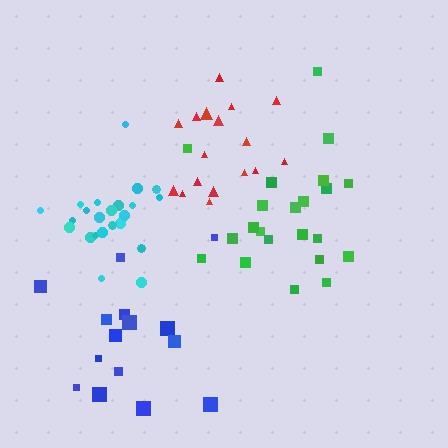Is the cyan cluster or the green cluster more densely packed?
Cyan.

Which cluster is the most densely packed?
Cyan.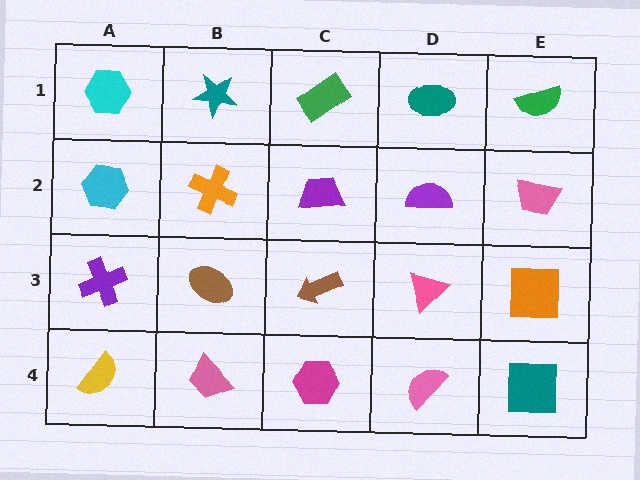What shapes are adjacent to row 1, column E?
A pink trapezoid (row 2, column E), a teal ellipse (row 1, column D).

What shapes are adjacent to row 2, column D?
A teal ellipse (row 1, column D), a pink triangle (row 3, column D), a purple trapezoid (row 2, column C), a pink trapezoid (row 2, column E).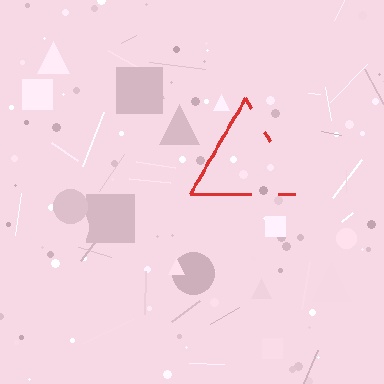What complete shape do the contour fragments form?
The contour fragments form a triangle.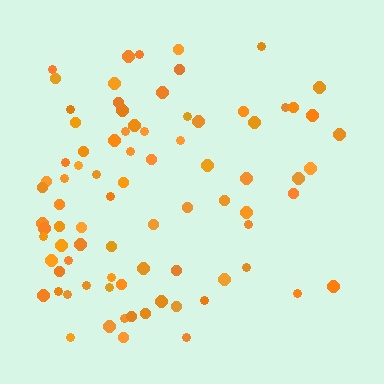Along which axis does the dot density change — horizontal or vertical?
Horizontal.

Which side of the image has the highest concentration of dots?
The left.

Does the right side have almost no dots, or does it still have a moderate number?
Still a moderate number, just noticeably fewer than the left.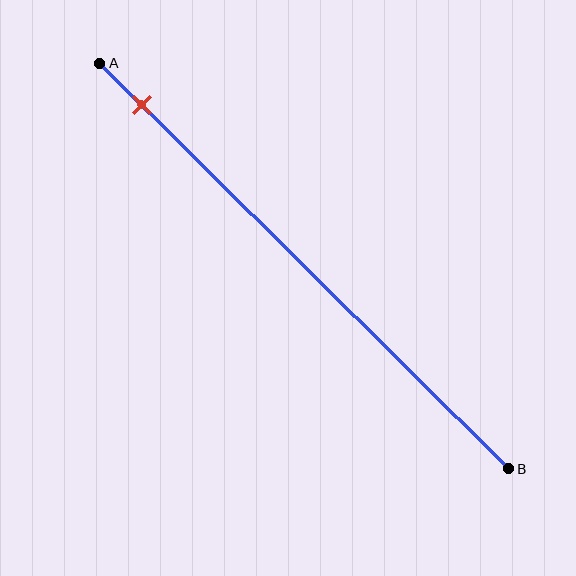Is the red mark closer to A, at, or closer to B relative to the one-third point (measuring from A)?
The red mark is closer to point A than the one-third point of segment AB.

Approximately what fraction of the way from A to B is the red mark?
The red mark is approximately 10% of the way from A to B.